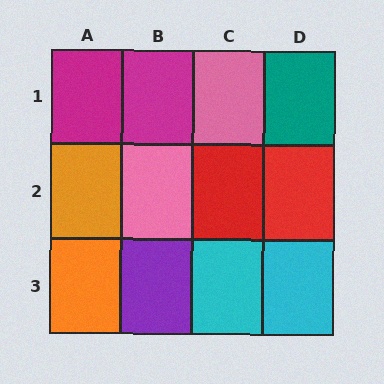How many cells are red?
2 cells are red.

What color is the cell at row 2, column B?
Pink.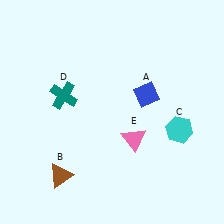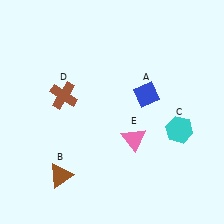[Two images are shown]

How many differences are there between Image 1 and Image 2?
There is 1 difference between the two images.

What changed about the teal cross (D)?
In Image 1, D is teal. In Image 2, it changed to brown.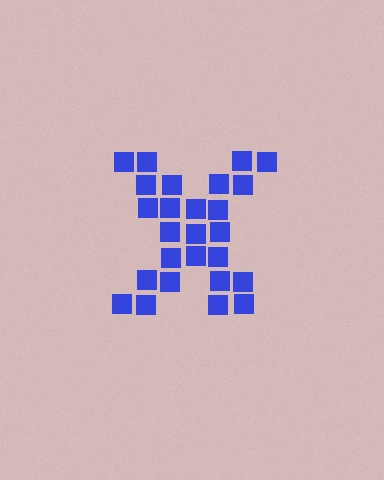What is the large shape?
The large shape is the letter X.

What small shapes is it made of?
It is made of small squares.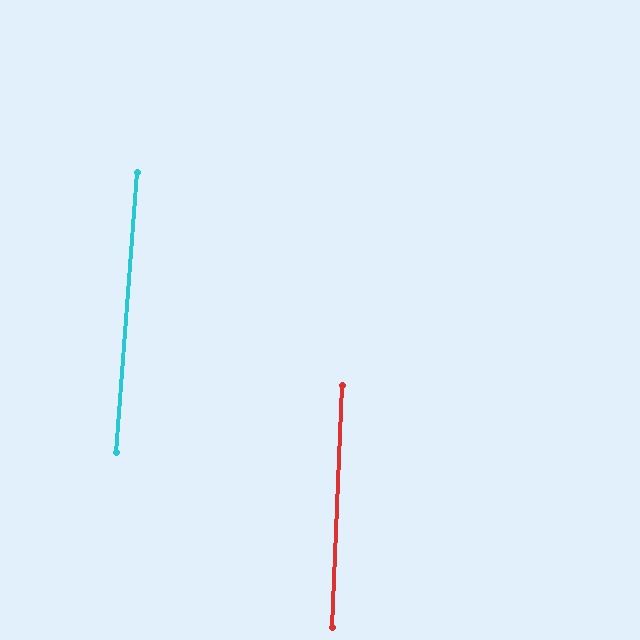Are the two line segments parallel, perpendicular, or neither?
Parallel — their directions differ by only 1.9°.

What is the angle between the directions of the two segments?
Approximately 2 degrees.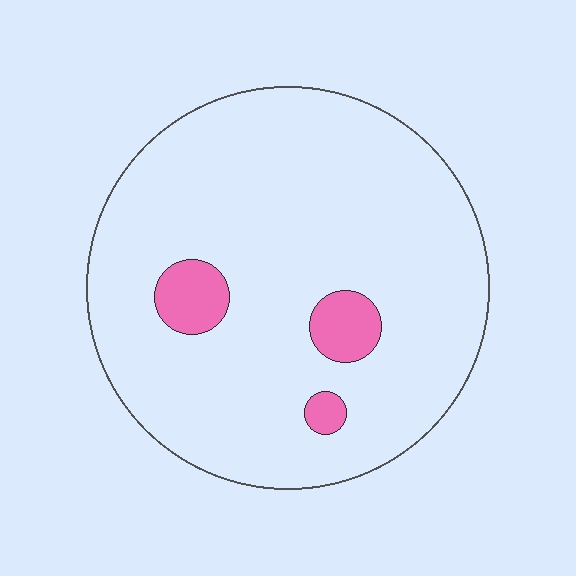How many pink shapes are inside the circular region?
3.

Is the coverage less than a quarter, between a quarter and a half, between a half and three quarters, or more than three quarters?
Less than a quarter.